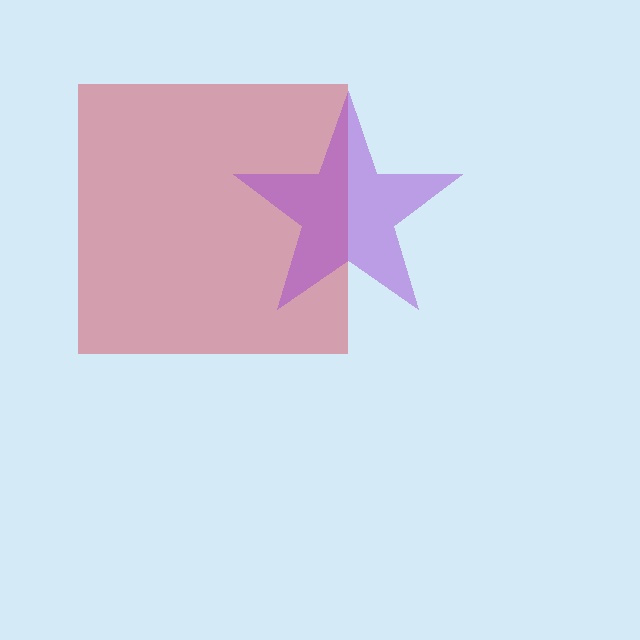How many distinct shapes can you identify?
There are 2 distinct shapes: a red square, a purple star.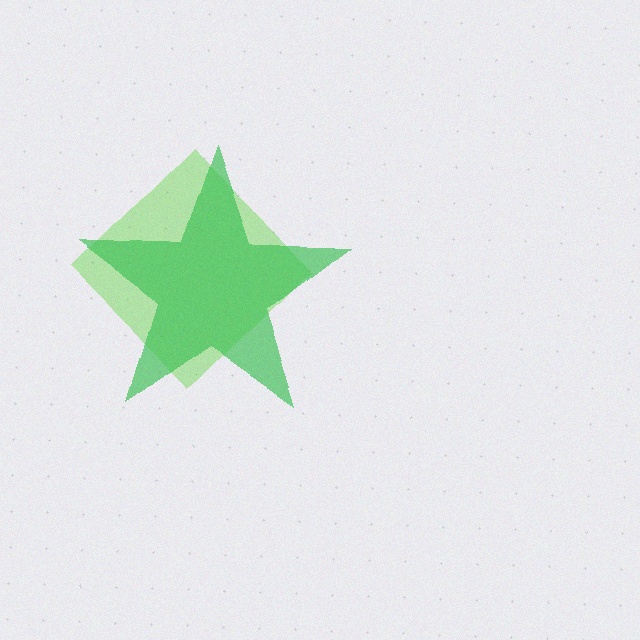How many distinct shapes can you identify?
There are 2 distinct shapes: a lime diamond, a green star.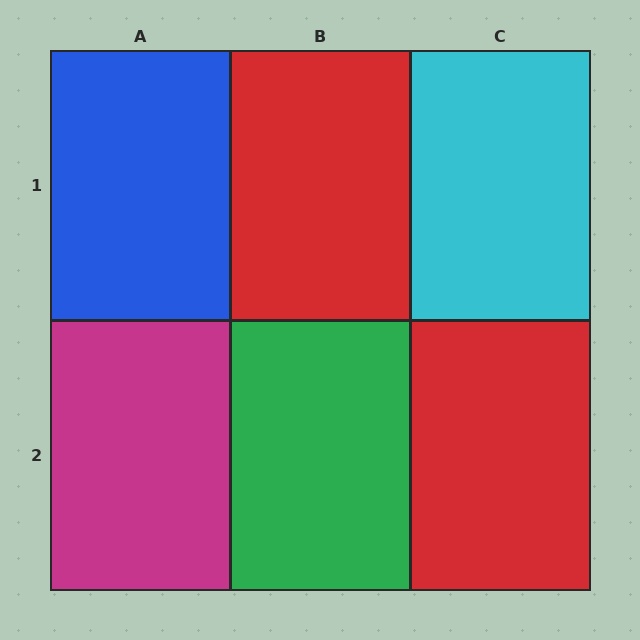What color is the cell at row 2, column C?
Red.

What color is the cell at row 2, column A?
Magenta.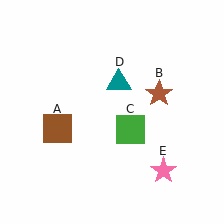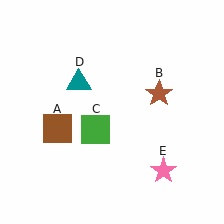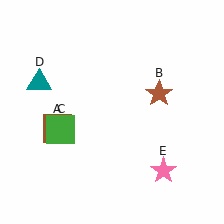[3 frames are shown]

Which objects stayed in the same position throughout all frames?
Brown square (object A) and brown star (object B) and pink star (object E) remained stationary.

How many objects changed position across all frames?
2 objects changed position: green square (object C), teal triangle (object D).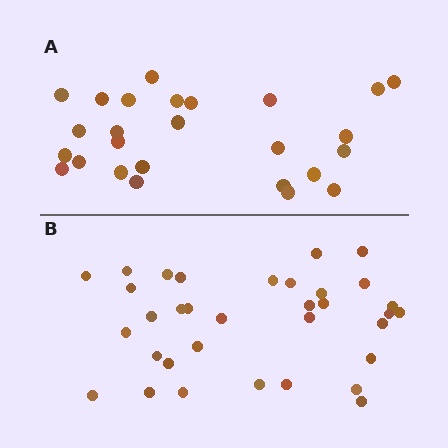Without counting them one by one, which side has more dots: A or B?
Region B (the bottom region) has more dots.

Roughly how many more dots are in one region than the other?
Region B has roughly 8 or so more dots than region A.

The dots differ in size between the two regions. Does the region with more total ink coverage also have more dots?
No. Region A has more total ink coverage because its dots are larger, but region B actually contains more individual dots. Total area can be misleading — the number of items is what matters here.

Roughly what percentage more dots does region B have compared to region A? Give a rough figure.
About 30% more.